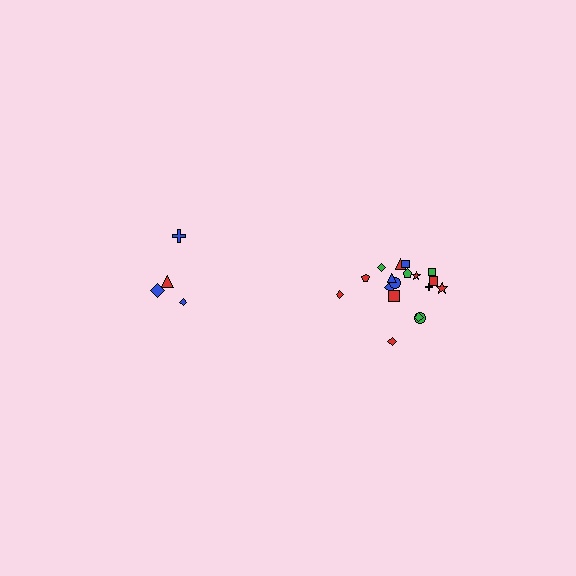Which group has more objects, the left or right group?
The right group.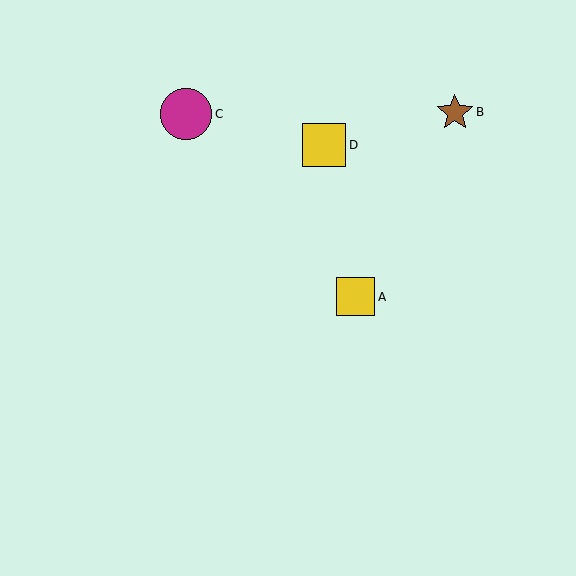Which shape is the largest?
The magenta circle (labeled C) is the largest.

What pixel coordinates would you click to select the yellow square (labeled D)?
Click at (324, 145) to select the yellow square D.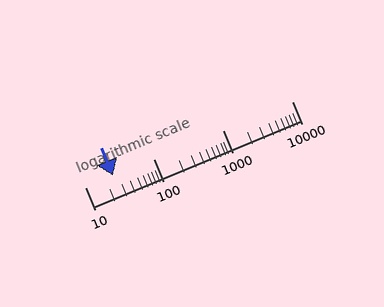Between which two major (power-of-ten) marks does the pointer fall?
The pointer is between 10 and 100.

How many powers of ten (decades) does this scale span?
The scale spans 3 decades, from 10 to 10000.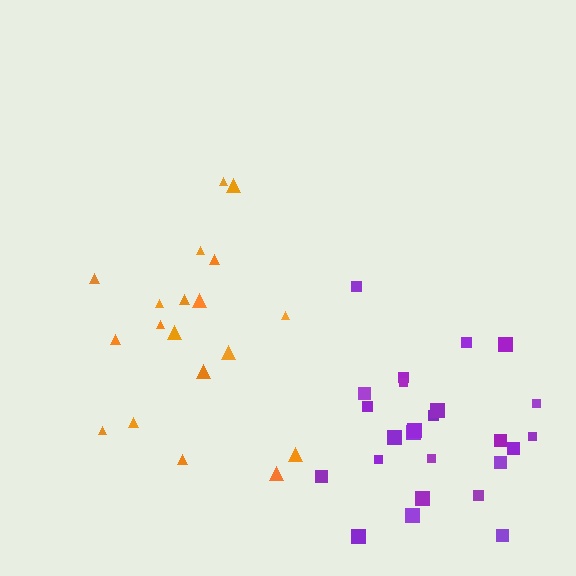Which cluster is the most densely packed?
Purple.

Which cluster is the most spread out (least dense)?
Orange.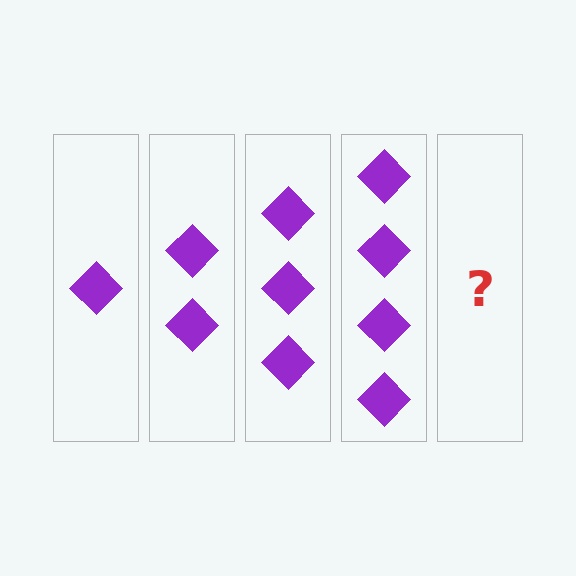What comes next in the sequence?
The next element should be 5 diamonds.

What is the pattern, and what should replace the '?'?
The pattern is that each step adds one more diamond. The '?' should be 5 diamonds.